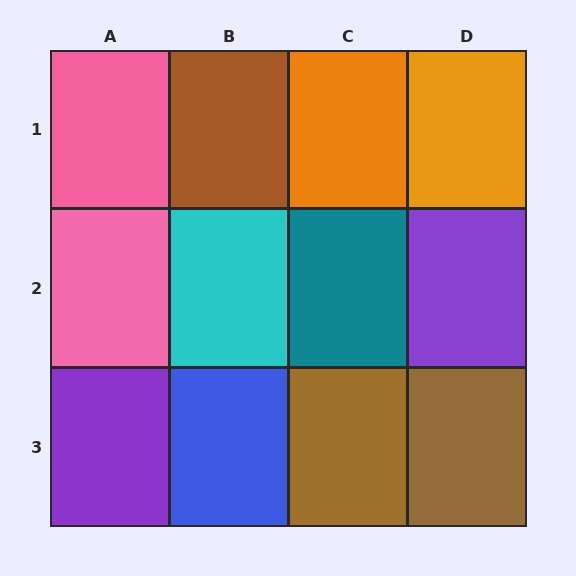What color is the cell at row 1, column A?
Pink.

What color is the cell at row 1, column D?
Orange.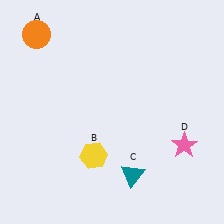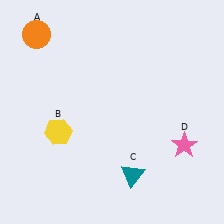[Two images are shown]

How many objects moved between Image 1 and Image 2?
1 object moved between the two images.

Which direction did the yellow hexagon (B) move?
The yellow hexagon (B) moved left.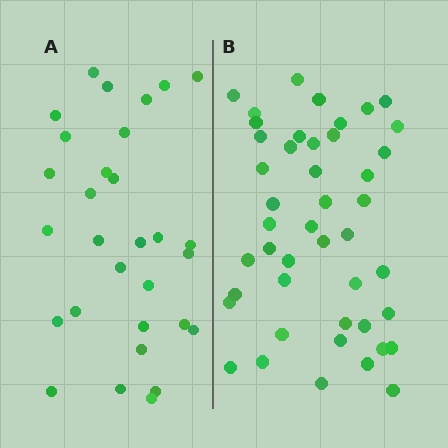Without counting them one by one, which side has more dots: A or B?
Region B (the right region) has more dots.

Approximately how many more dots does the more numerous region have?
Region B has approximately 15 more dots than region A.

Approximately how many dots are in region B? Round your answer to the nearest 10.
About 40 dots. (The exact count is 45, which rounds to 40.)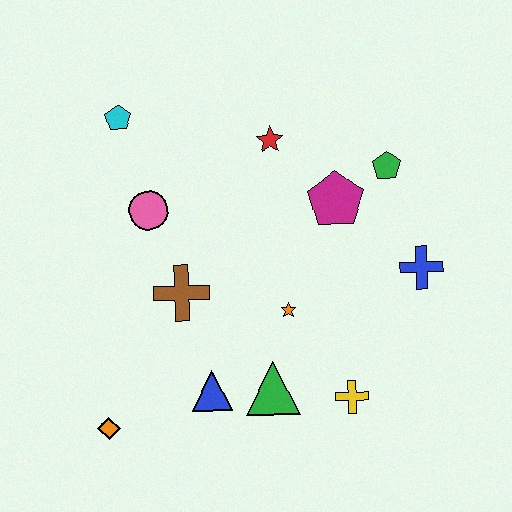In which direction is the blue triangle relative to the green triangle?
The blue triangle is to the left of the green triangle.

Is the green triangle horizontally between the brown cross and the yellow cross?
Yes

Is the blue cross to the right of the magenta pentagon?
Yes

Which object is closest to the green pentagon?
The magenta pentagon is closest to the green pentagon.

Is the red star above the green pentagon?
Yes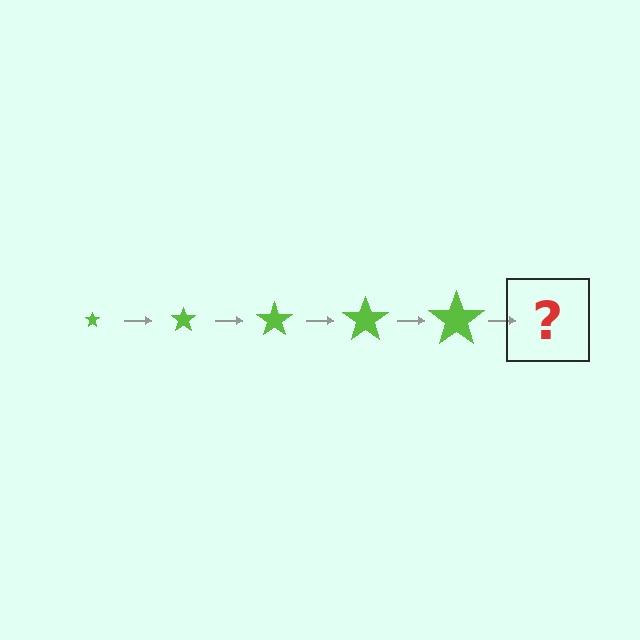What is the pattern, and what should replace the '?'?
The pattern is that the star gets progressively larger each step. The '?' should be a lime star, larger than the previous one.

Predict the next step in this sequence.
The next step is a lime star, larger than the previous one.